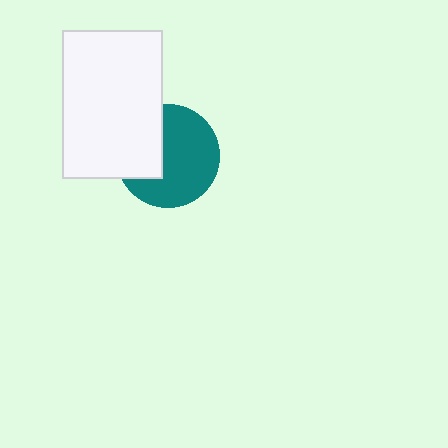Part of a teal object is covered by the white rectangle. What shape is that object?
It is a circle.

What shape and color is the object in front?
The object in front is a white rectangle.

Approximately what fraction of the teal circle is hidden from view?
Roughly 35% of the teal circle is hidden behind the white rectangle.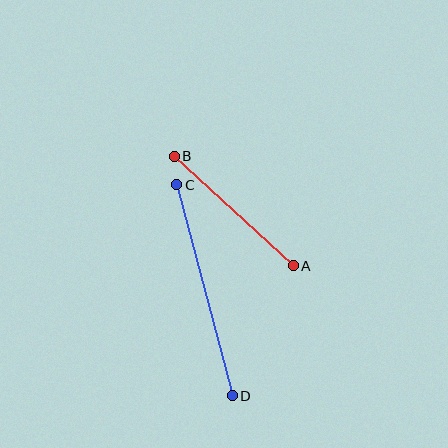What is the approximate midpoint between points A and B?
The midpoint is at approximately (234, 211) pixels.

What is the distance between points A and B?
The distance is approximately 161 pixels.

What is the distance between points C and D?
The distance is approximately 218 pixels.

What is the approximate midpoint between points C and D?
The midpoint is at approximately (204, 290) pixels.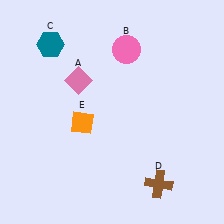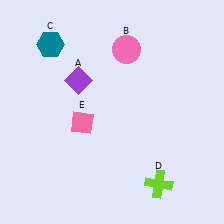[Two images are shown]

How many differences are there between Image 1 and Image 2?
There are 3 differences between the two images.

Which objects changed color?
A changed from pink to purple. D changed from brown to lime. E changed from orange to pink.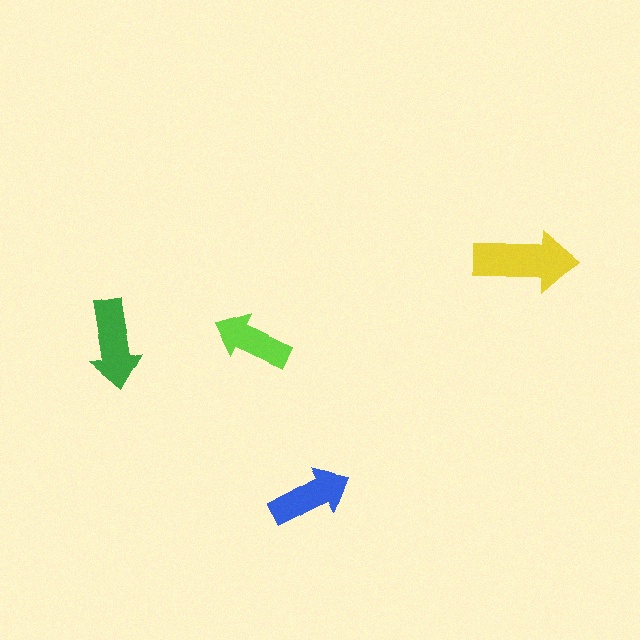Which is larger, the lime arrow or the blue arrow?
The blue one.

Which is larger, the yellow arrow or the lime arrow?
The yellow one.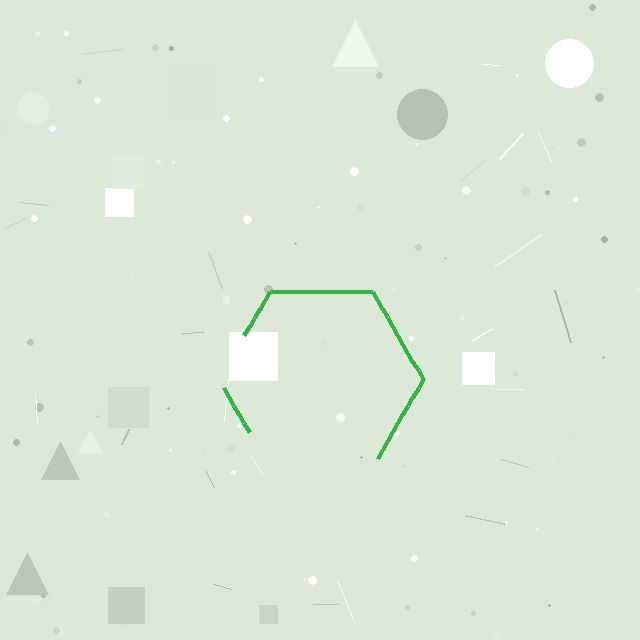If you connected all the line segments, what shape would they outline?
They would outline a hexagon.